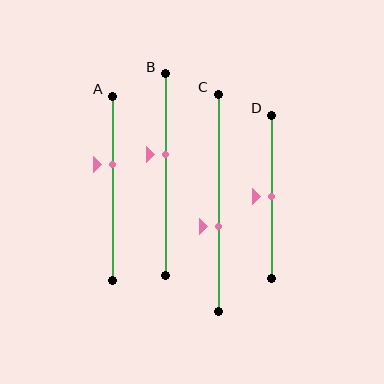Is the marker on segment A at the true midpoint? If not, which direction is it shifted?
No, the marker on segment A is shifted upward by about 13% of the segment length.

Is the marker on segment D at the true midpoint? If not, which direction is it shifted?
Yes, the marker on segment D is at the true midpoint.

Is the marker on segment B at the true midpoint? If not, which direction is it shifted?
No, the marker on segment B is shifted upward by about 10% of the segment length.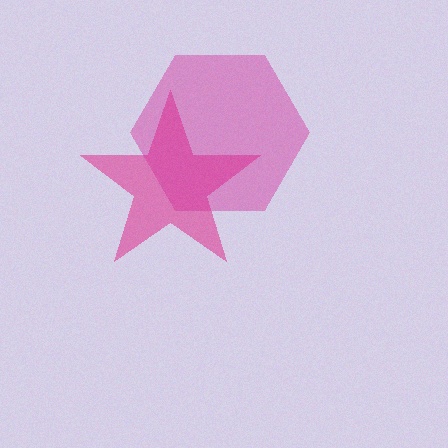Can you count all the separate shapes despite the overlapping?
Yes, there are 2 separate shapes.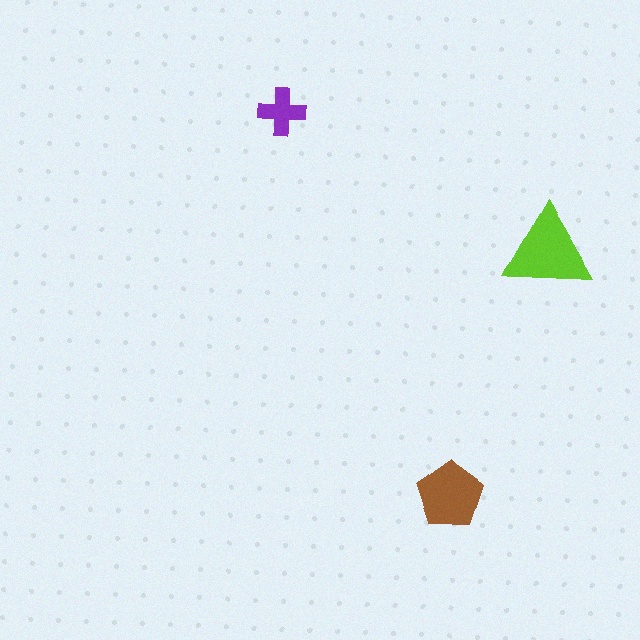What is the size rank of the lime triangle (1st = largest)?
1st.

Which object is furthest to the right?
The lime triangle is rightmost.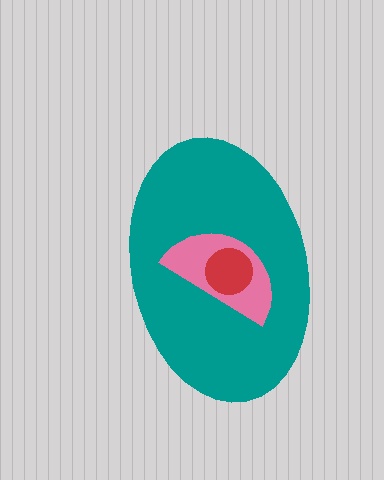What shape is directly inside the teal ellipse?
The pink semicircle.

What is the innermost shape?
The red circle.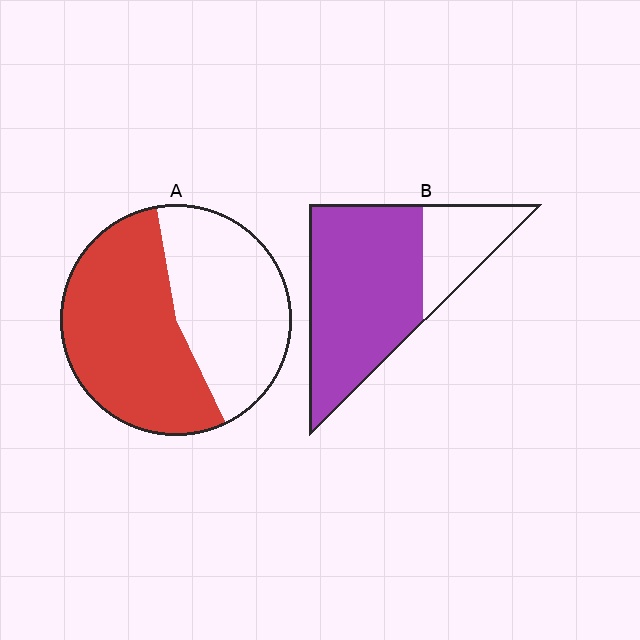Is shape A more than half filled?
Yes.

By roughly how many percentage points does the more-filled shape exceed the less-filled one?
By roughly 20 percentage points (B over A).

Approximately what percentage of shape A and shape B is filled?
A is approximately 55% and B is approximately 75%.